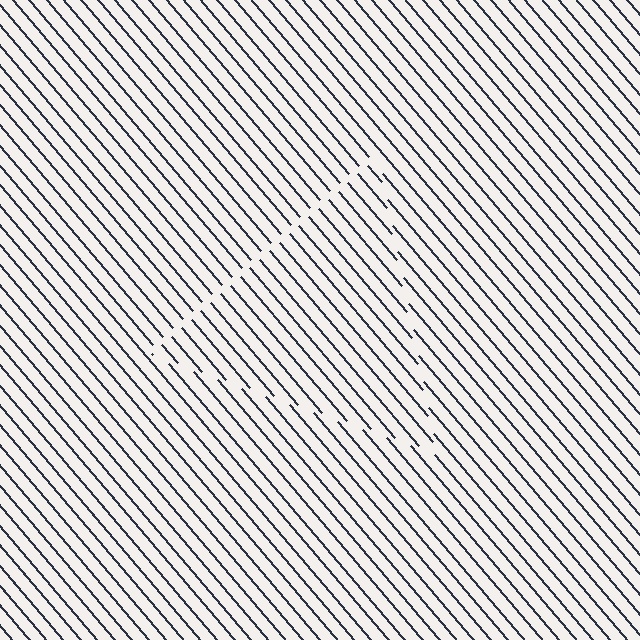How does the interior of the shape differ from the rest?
The interior of the shape contains the same grating, shifted by half a period — the contour is defined by the phase discontinuity where line-ends from the inner and outer gratings abut.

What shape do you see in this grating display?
An illusory triangle. The interior of the shape contains the same grating, shifted by half a period — the contour is defined by the phase discontinuity where line-ends from the inner and outer gratings abut.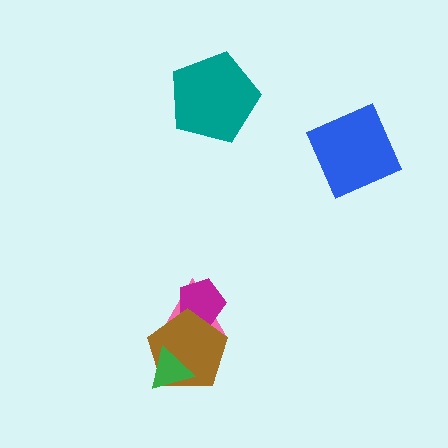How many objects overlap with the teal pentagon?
0 objects overlap with the teal pentagon.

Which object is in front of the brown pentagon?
The green triangle is in front of the brown pentagon.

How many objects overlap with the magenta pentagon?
2 objects overlap with the magenta pentagon.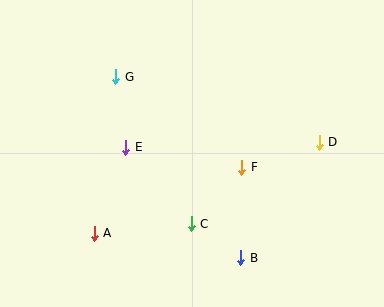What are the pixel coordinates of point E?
Point E is at (126, 147).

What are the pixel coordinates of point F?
Point F is at (242, 167).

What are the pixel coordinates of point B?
Point B is at (241, 258).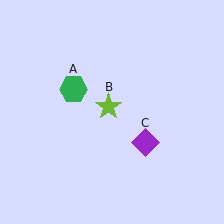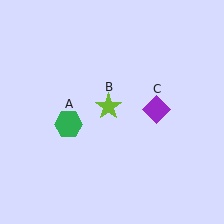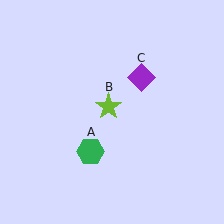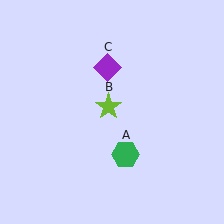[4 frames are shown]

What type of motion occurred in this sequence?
The green hexagon (object A), purple diamond (object C) rotated counterclockwise around the center of the scene.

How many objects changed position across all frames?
2 objects changed position: green hexagon (object A), purple diamond (object C).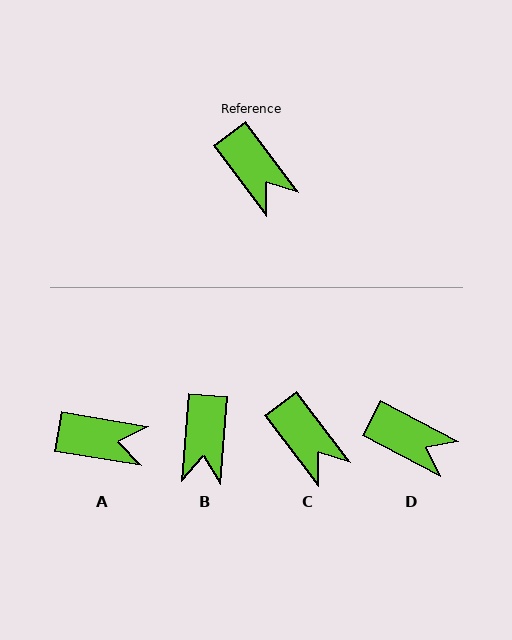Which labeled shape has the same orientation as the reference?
C.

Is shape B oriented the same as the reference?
No, it is off by about 42 degrees.